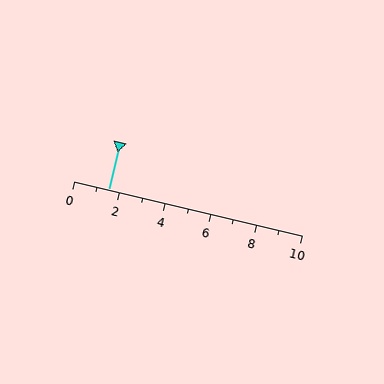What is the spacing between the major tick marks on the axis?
The major ticks are spaced 2 apart.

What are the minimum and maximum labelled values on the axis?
The axis runs from 0 to 10.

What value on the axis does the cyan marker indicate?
The marker indicates approximately 1.5.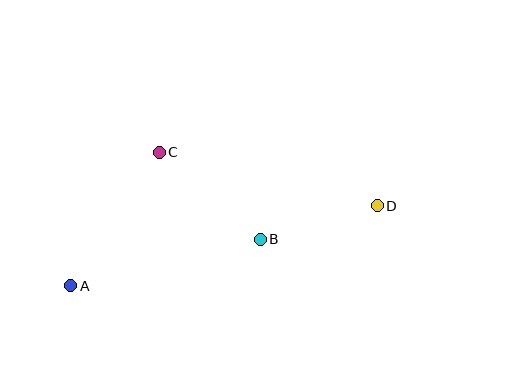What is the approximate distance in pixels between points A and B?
The distance between A and B is approximately 195 pixels.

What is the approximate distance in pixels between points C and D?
The distance between C and D is approximately 224 pixels.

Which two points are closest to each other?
Points B and D are closest to each other.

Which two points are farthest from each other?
Points A and D are farthest from each other.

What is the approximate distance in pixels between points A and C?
The distance between A and C is approximately 160 pixels.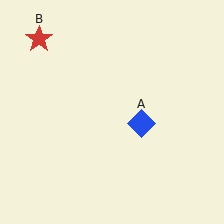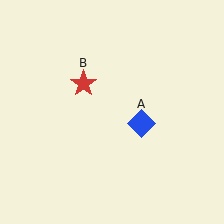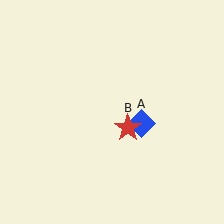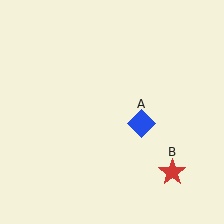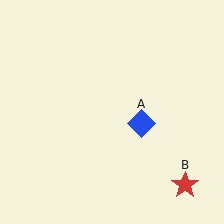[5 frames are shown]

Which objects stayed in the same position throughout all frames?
Blue diamond (object A) remained stationary.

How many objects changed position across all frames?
1 object changed position: red star (object B).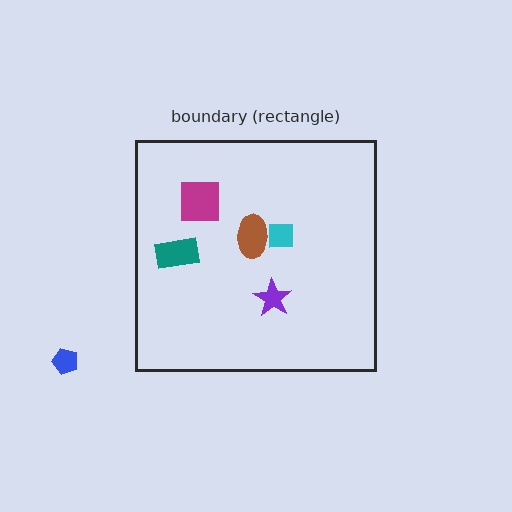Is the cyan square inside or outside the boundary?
Inside.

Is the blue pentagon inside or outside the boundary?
Outside.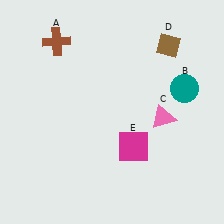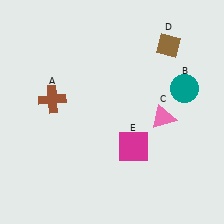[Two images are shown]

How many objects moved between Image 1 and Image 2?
1 object moved between the two images.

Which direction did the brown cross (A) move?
The brown cross (A) moved down.